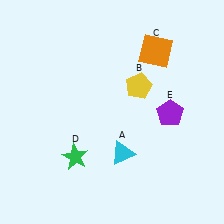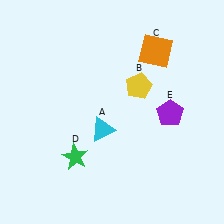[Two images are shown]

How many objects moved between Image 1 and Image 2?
1 object moved between the two images.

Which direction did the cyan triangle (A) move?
The cyan triangle (A) moved up.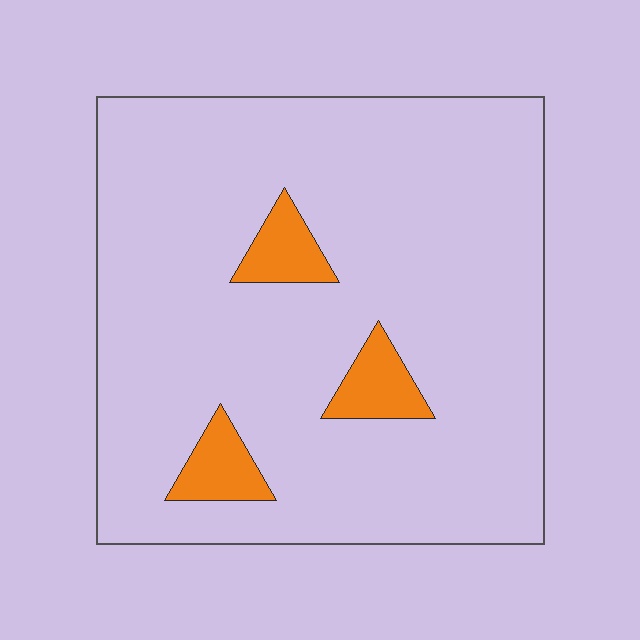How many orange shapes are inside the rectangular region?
3.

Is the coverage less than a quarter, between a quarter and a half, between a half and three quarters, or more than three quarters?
Less than a quarter.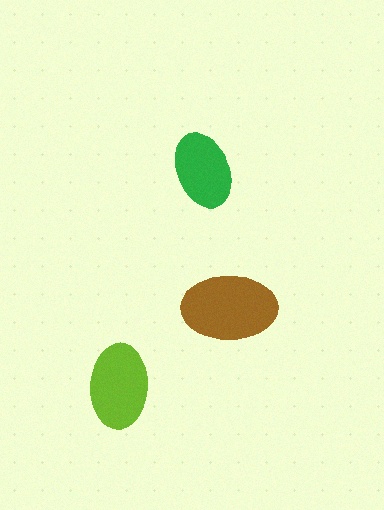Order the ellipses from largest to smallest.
the brown one, the lime one, the green one.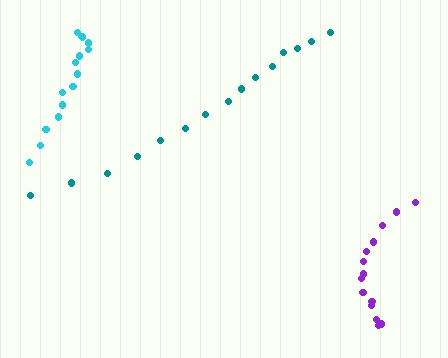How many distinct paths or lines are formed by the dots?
There are 3 distinct paths.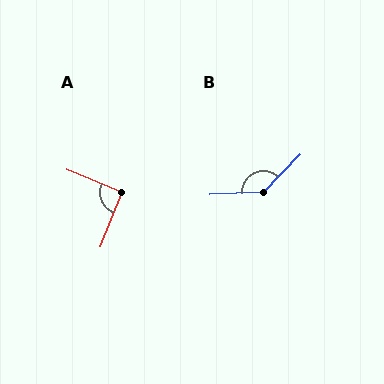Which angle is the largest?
B, at approximately 137 degrees.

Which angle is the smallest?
A, at approximately 90 degrees.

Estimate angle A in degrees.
Approximately 90 degrees.